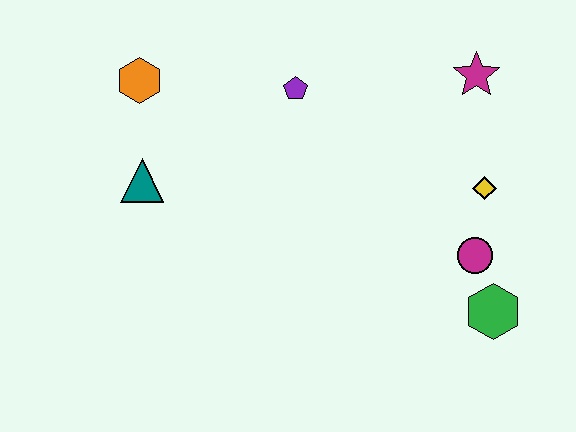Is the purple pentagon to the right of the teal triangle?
Yes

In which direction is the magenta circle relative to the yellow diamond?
The magenta circle is below the yellow diamond.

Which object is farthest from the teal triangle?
The green hexagon is farthest from the teal triangle.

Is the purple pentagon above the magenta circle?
Yes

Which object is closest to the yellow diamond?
The magenta circle is closest to the yellow diamond.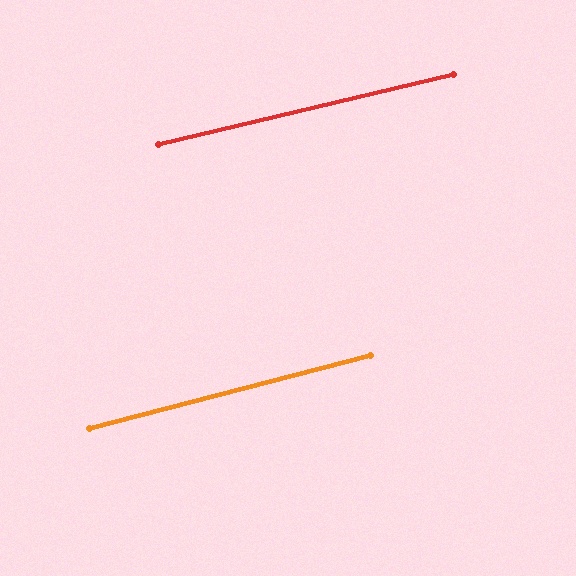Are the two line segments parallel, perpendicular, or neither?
Parallel — their directions differ by only 1.2°.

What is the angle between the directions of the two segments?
Approximately 1 degree.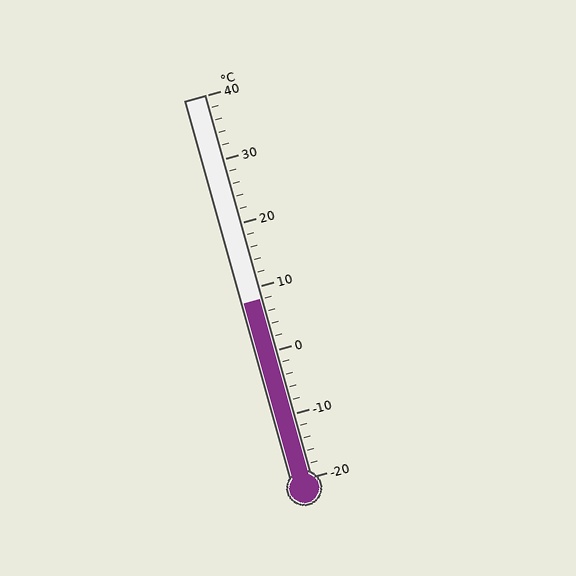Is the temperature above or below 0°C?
The temperature is above 0°C.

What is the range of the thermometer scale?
The thermometer scale ranges from -20°C to 40°C.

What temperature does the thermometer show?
The thermometer shows approximately 8°C.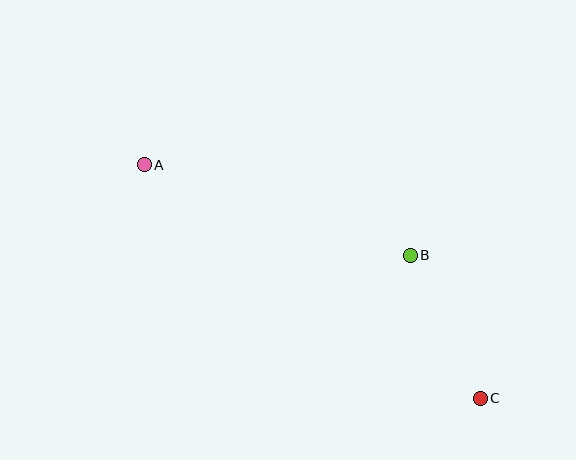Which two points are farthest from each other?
Points A and C are farthest from each other.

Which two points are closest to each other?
Points B and C are closest to each other.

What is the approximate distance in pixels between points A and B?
The distance between A and B is approximately 281 pixels.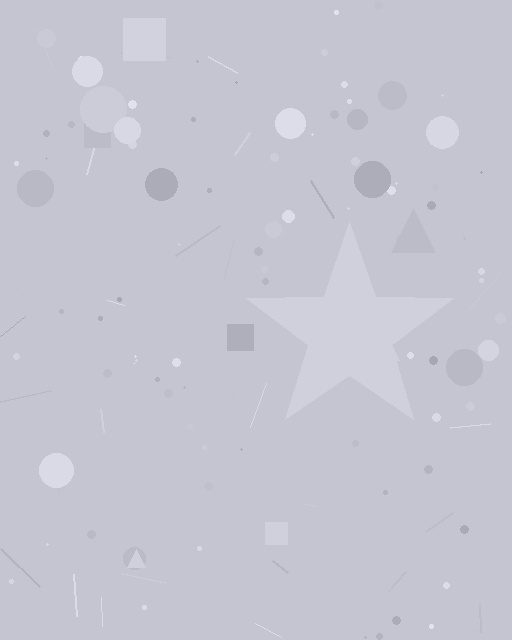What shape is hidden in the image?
A star is hidden in the image.